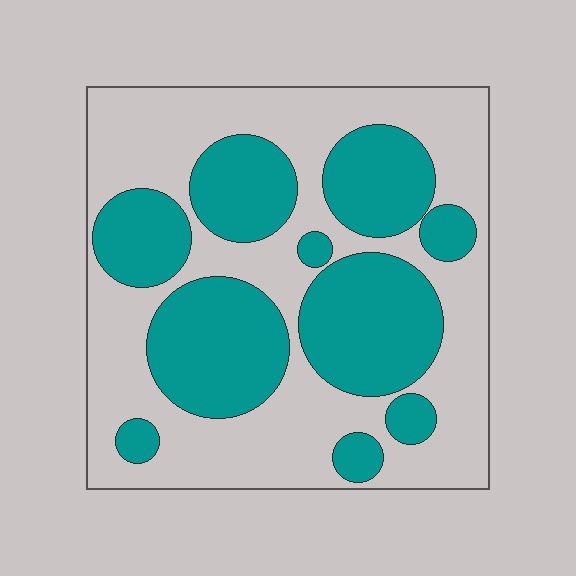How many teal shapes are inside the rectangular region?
10.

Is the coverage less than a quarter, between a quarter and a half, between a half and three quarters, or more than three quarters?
Between a quarter and a half.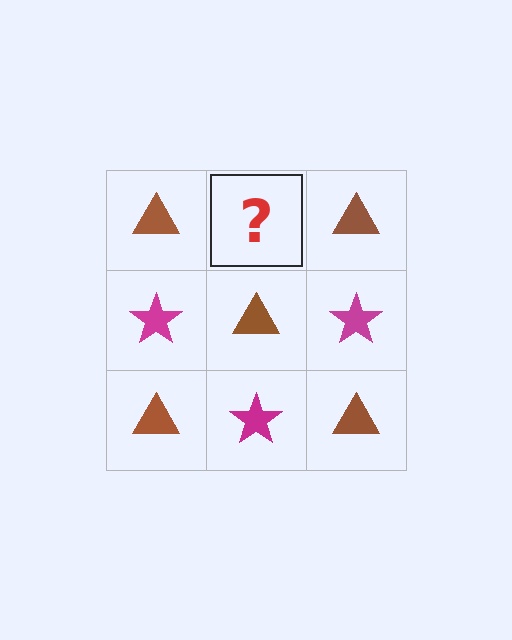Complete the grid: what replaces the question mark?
The question mark should be replaced with a magenta star.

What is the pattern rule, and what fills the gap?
The rule is that it alternates brown triangle and magenta star in a checkerboard pattern. The gap should be filled with a magenta star.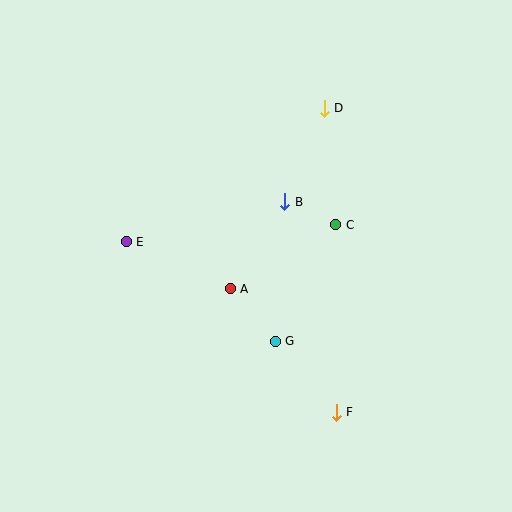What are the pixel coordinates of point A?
Point A is at (230, 289).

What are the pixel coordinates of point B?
Point B is at (285, 202).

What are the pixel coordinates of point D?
Point D is at (324, 108).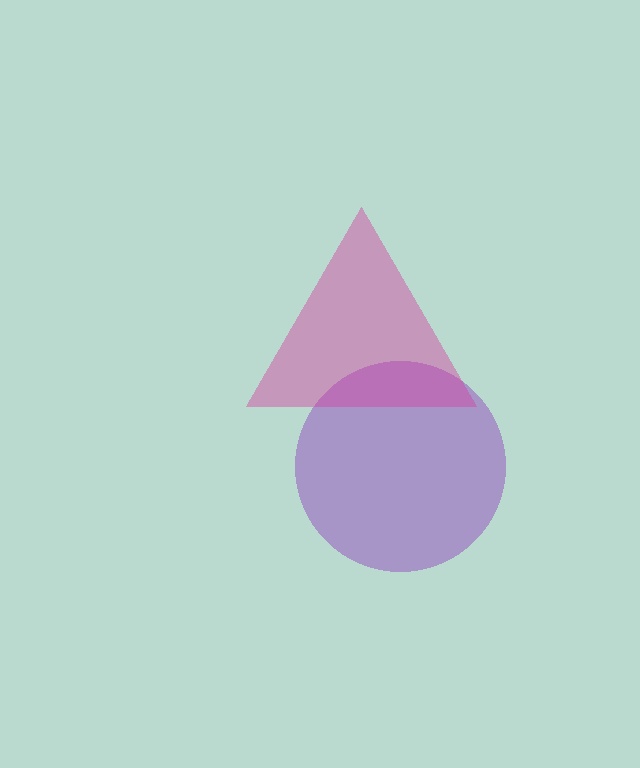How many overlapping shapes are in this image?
There are 2 overlapping shapes in the image.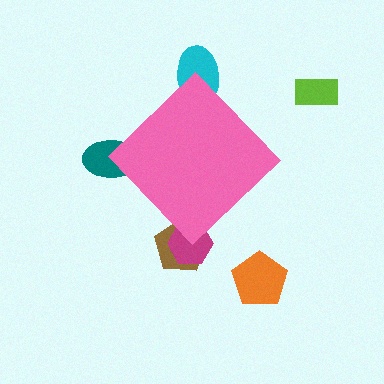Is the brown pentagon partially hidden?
Yes, the brown pentagon is partially hidden behind the pink diamond.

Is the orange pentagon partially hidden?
No, the orange pentagon is fully visible.